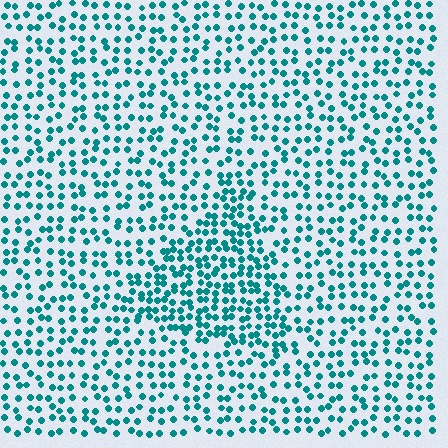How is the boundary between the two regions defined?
The boundary is defined by a change in element density (approximately 1.7x ratio). All elements are the same color, size, and shape.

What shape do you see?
I see a triangle.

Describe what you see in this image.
The image contains small teal elements arranged at two different densities. A triangle-shaped region is visible where the elements are more densely packed than the surrounding area.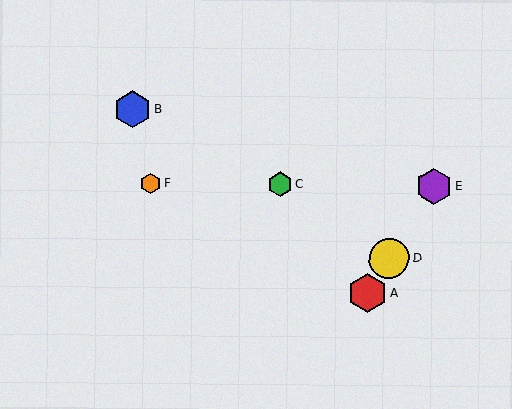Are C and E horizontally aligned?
Yes, both are at y≈184.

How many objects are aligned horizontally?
3 objects (C, E, F) are aligned horizontally.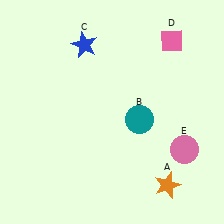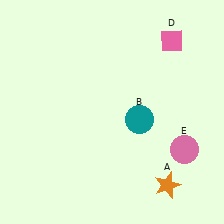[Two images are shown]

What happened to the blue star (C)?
The blue star (C) was removed in Image 2. It was in the top-left area of Image 1.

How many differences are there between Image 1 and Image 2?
There is 1 difference between the two images.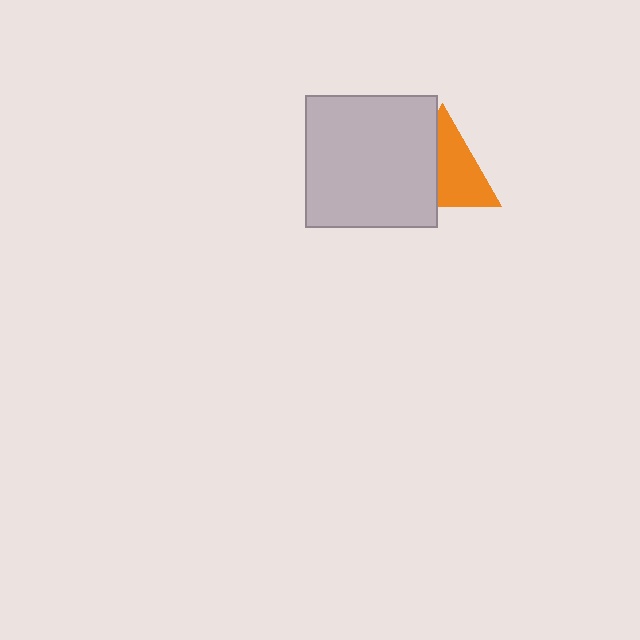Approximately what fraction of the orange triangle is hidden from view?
Roughly 42% of the orange triangle is hidden behind the light gray square.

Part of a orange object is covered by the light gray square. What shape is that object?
It is a triangle.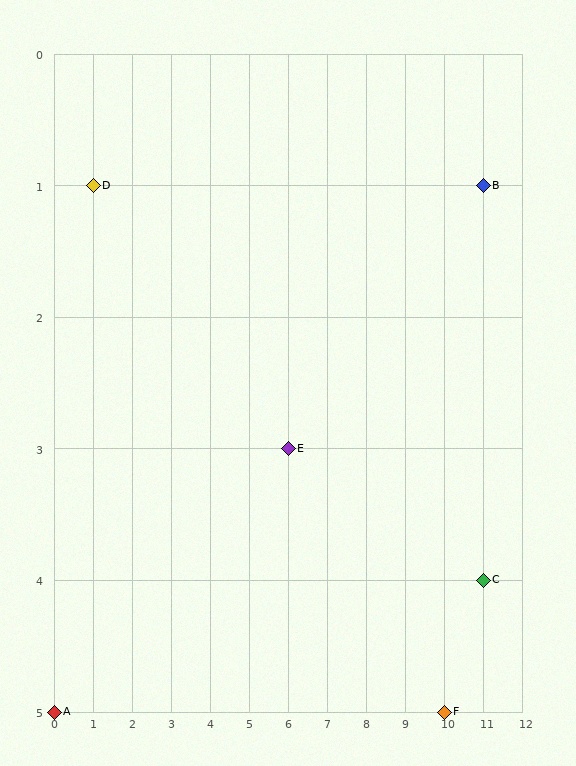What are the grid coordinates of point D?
Point D is at grid coordinates (1, 1).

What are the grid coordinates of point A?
Point A is at grid coordinates (0, 5).